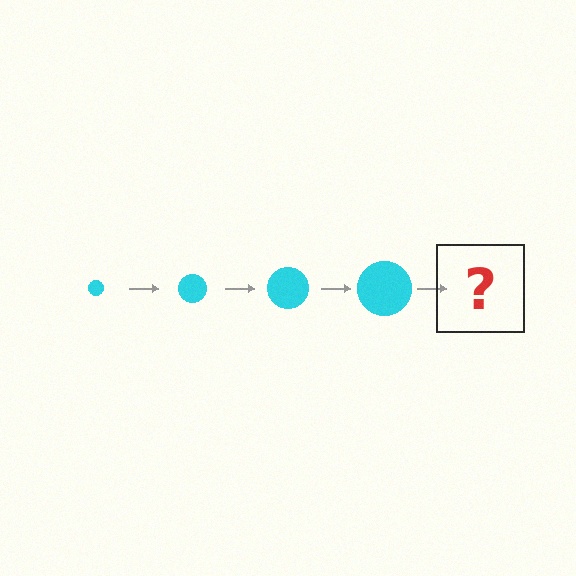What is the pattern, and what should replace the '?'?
The pattern is that the circle gets progressively larger each step. The '?' should be a cyan circle, larger than the previous one.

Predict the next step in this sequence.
The next step is a cyan circle, larger than the previous one.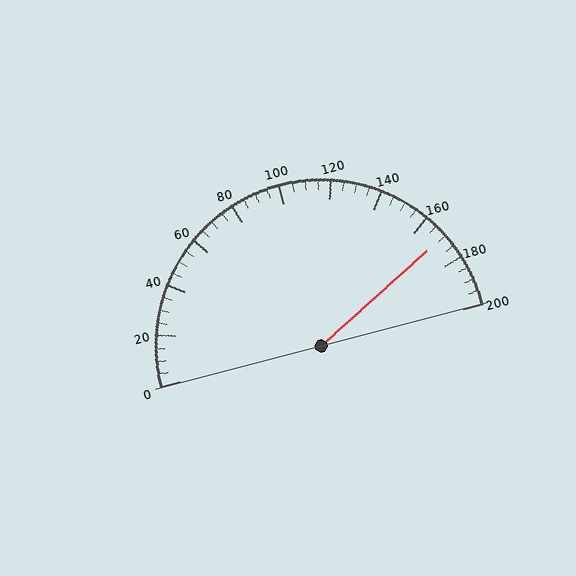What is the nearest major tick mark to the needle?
The nearest major tick mark is 160.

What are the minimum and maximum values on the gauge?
The gauge ranges from 0 to 200.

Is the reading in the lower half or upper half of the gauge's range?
The reading is in the upper half of the range (0 to 200).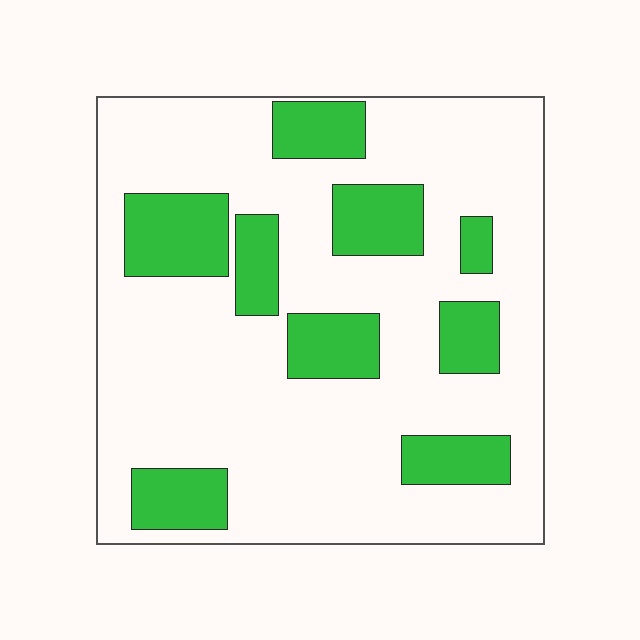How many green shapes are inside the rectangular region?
9.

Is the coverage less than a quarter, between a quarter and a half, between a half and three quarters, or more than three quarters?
Less than a quarter.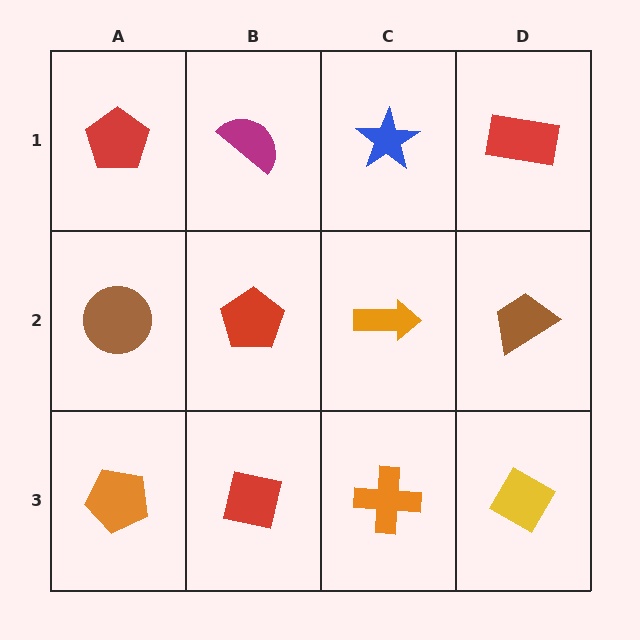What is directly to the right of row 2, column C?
A brown trapezoid.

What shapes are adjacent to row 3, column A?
A brown circle (row 2, column A), a red square (row 3, column B).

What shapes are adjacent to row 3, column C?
An orange arrow (row 2, column C), a red square (row 3, column B), a yellow diamond (row 3, column D).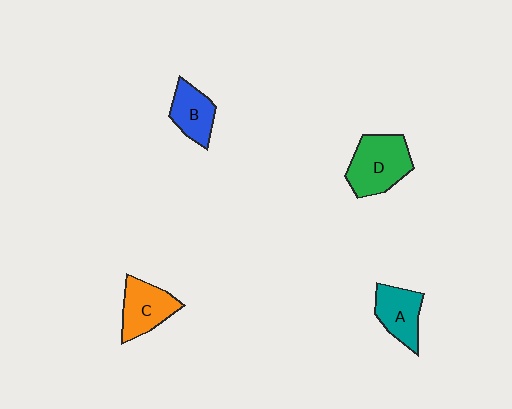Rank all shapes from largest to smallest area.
From largest to smallest: D (green), C (orange), A (teal), B (blue).